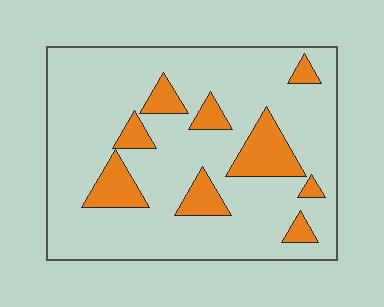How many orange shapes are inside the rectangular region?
9.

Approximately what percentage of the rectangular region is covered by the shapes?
Approximately 15%.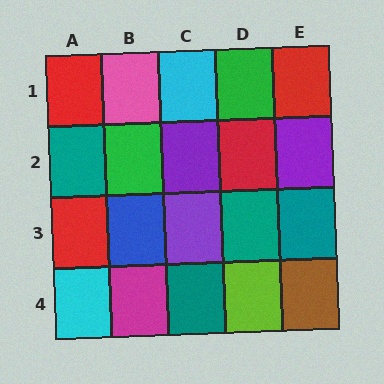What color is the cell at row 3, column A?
Red.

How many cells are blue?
1 cell is blue.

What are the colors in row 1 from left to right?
Red, pink, cyan, green, red.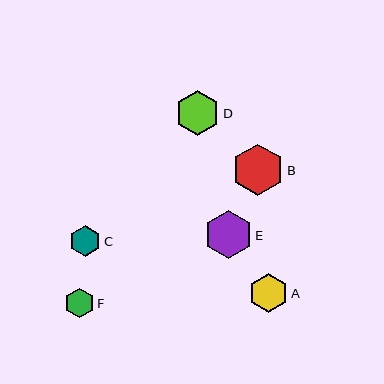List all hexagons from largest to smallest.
From largest to smallest: B, E, D, A, C, F.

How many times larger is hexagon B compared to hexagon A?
Hexagon B is approximately 1.3 times the size of hexagon A.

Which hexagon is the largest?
Hexagon B is the largest with a size of approximately 52 pixels.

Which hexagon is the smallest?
Hexagon F is the smallest with a size of approximately 30 pixels.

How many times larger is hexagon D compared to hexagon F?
Hexagon D is approximately 1.5 times the size of hexagon F.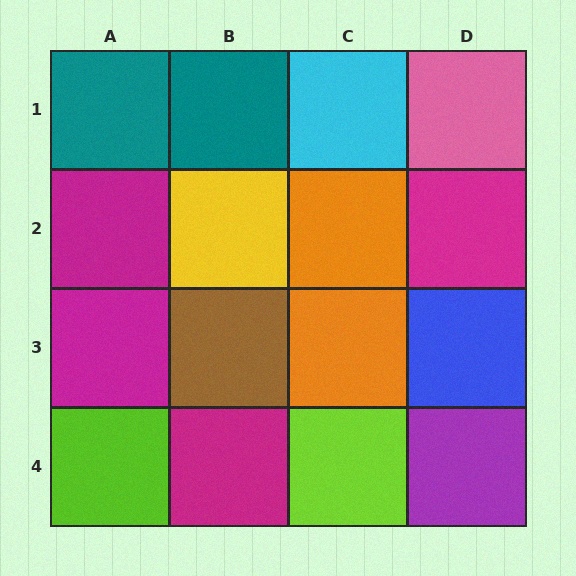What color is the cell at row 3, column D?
Blue.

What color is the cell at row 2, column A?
Magenta.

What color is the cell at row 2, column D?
Magenta.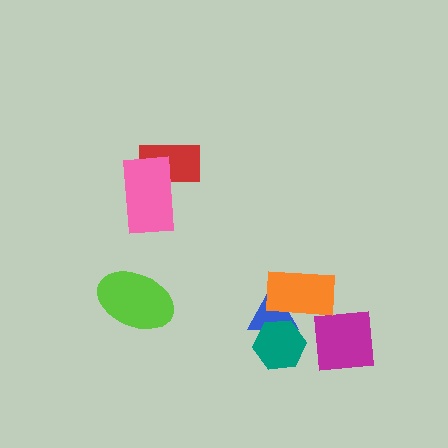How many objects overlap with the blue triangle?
2 objects overlap with the blue triangle.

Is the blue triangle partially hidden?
Yes, it is partially covered by another shape.